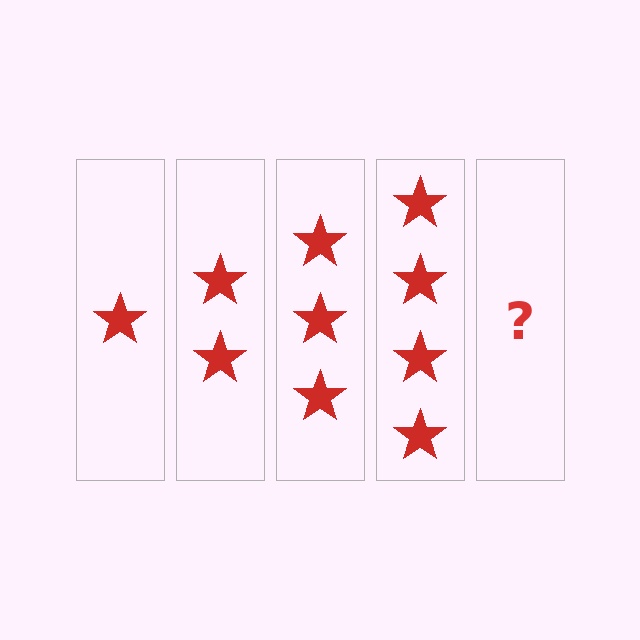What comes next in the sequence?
The next element should be 5 stars.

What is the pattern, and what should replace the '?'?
The pattern is that each step adds one more star. The '?' should be 5 stars.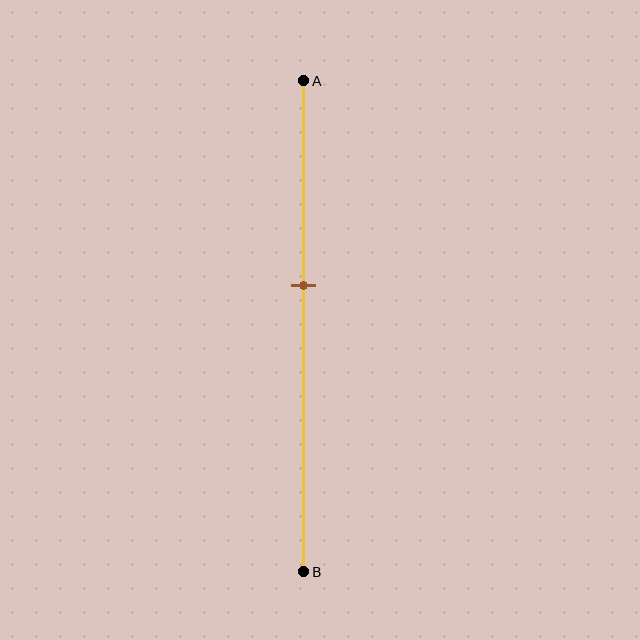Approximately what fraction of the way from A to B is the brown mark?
The brown mark is approximately 40% of the way from A to B.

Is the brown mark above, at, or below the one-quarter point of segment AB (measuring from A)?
The brown mark is below the one-quarter point of segment AB.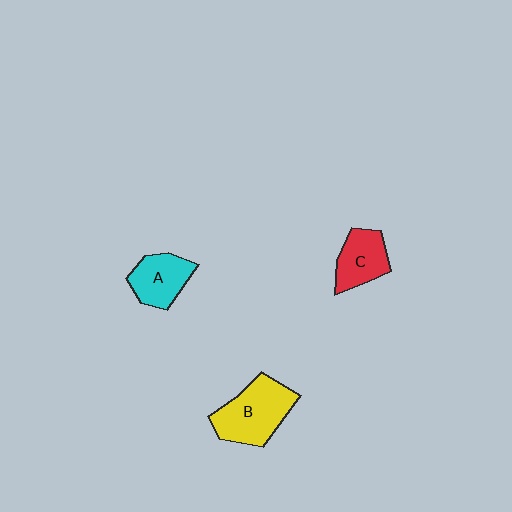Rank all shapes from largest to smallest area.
From largest to smallest: B (yellow), A (cyan), C (red).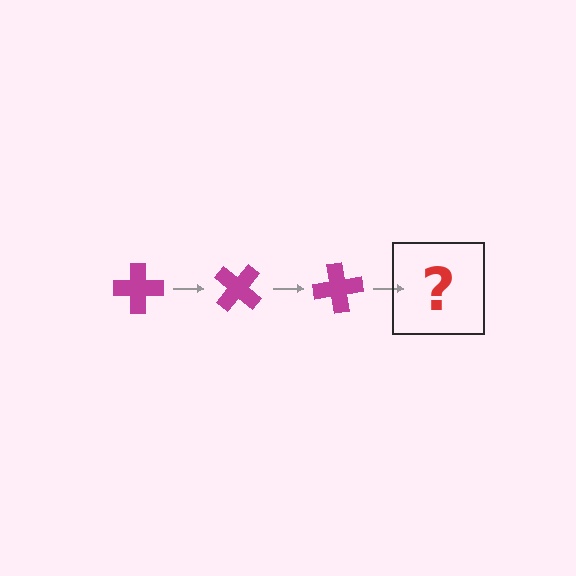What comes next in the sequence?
The next element should be a magenta cross rotated 120 degrees.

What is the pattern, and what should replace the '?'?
The pattern is that the cross rotates 40 degrees each step. The '?' should be a magenta cross rotated 120 degrees.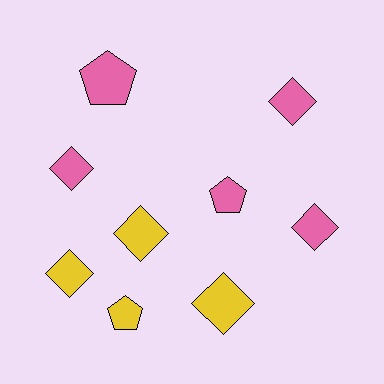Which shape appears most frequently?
Diamond, with 6 objects.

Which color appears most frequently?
Pink, with 5 objects.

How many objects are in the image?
There are 9 objects.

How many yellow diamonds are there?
There are 3 yellow diamonds.